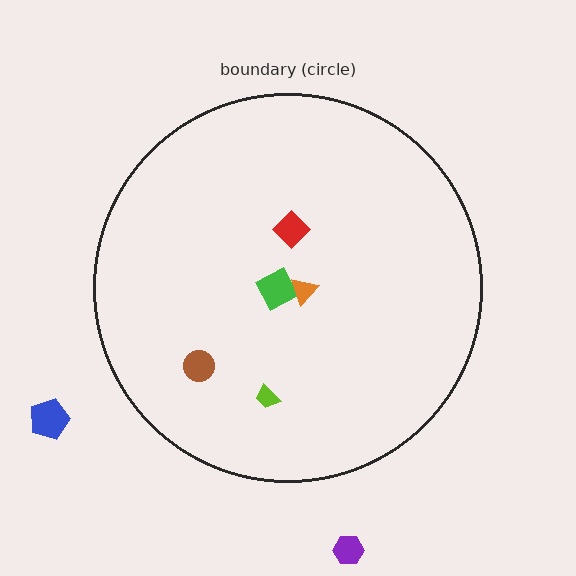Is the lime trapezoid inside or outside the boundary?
Inside.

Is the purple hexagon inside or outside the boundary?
Outside.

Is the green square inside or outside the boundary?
Inside.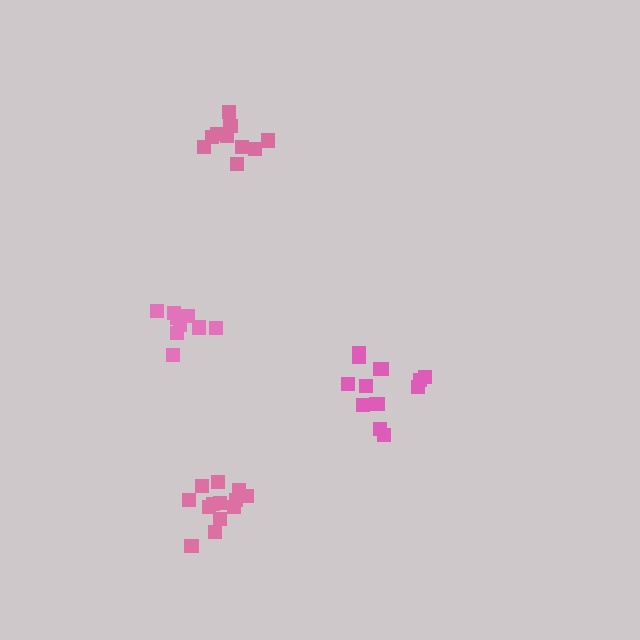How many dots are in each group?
Group 1: 12 dots, Group 2: 14 dots, Group 3: 14 dots, Group 4: 9 dots (49 total).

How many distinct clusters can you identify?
There are 4 distinct clusters.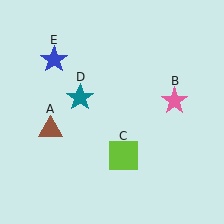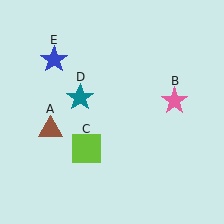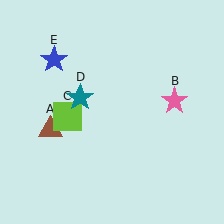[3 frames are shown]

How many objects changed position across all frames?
1 object changed position: lime square (object C).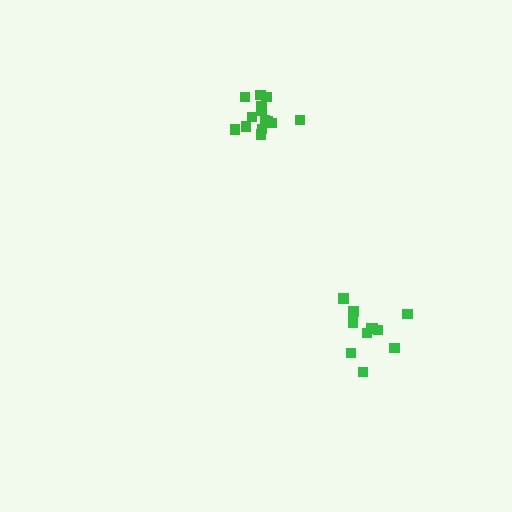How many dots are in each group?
Group 1: 14 dots, Group 2: 11 dots (25 total).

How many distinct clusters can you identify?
There are 2 distinct clusters.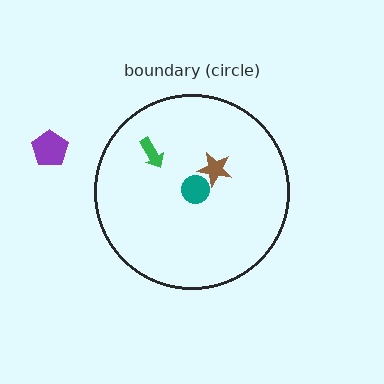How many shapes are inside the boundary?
3 inside, 1 outside.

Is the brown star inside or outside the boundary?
Inside.